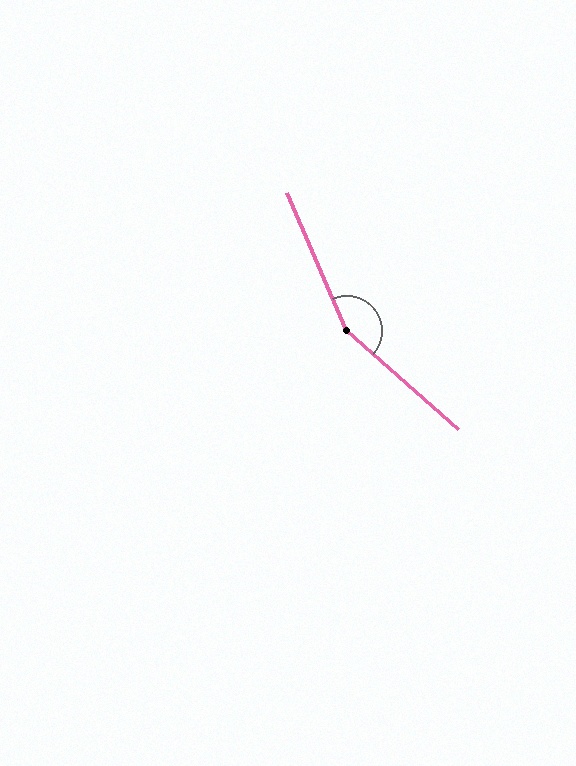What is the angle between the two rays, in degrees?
Approximately 155 degrees.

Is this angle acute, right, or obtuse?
It is obtuse.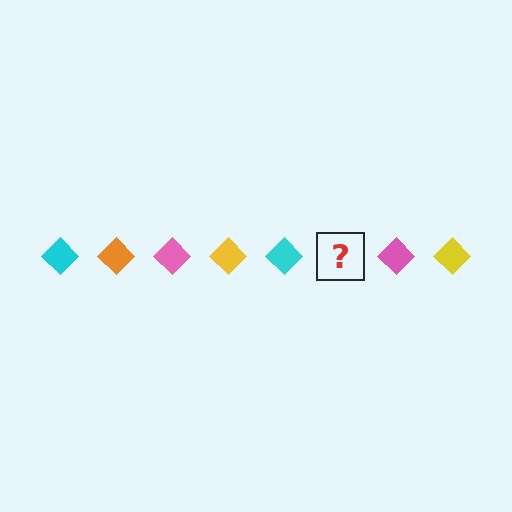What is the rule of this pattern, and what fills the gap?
The rule is that the pattern cycles through cyan, orange, pink, yellow diamonds. The gap should be filled with an orange diamond.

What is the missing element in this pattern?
The missing element is an orange diamond.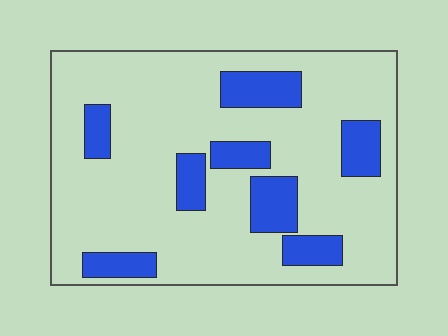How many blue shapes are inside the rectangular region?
8.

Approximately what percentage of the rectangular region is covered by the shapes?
Approximately 20%.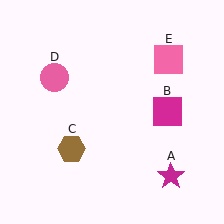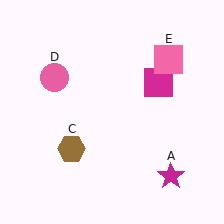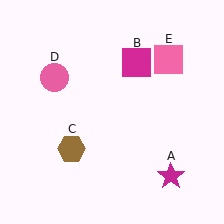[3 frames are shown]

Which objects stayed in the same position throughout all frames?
Magenta star (object A) and brown hexagon (object C) and pink circle (object D) and pink square (object E) remained stationary.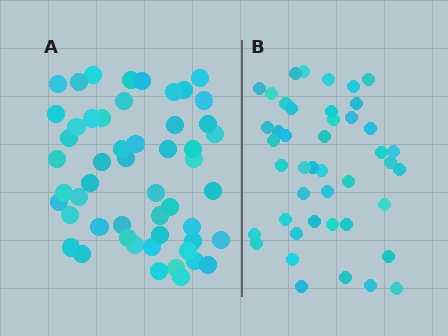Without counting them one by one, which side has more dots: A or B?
Region A (the left region) has more dots.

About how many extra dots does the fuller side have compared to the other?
Region A has roughly 8 or so more dots than region B.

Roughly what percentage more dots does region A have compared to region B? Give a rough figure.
About 20% more.